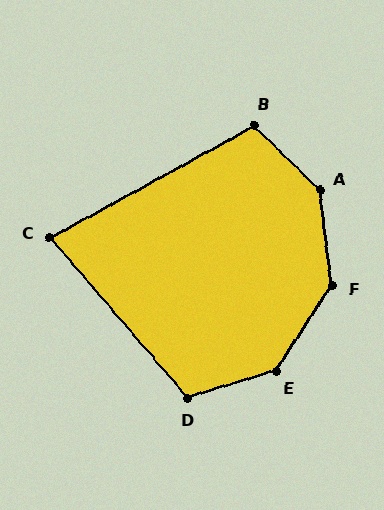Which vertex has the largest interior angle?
A, at approximately 142 degrees.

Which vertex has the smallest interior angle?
C, at approximately 78 degrees.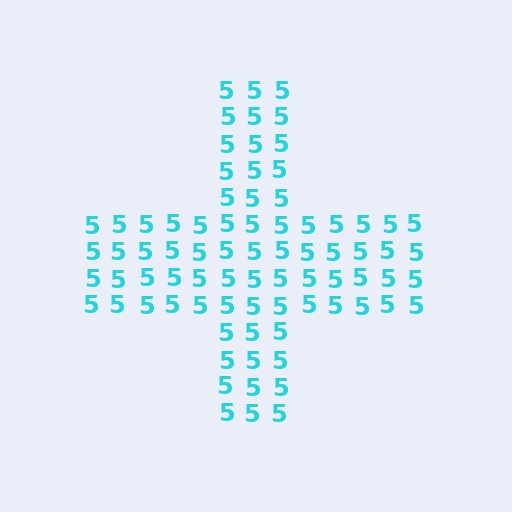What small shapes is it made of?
It is made of small digit 5's.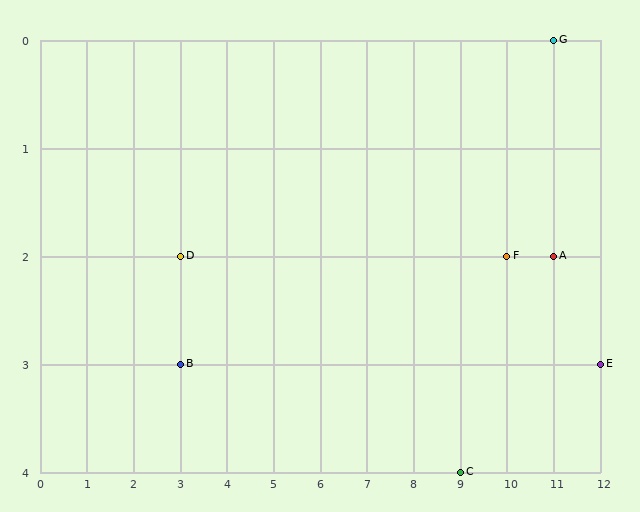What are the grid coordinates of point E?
Point E is at grid coordinates (12, 3).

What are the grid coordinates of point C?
Point C is at grid coordinates (9, 4).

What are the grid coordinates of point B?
Point B is at grid coordinates (3, 3).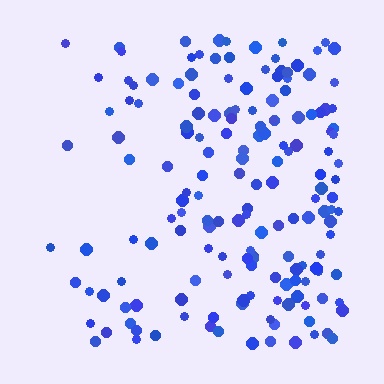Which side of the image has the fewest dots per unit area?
The left.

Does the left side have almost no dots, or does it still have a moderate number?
Still a moderate number, just noticeably fewer than the right.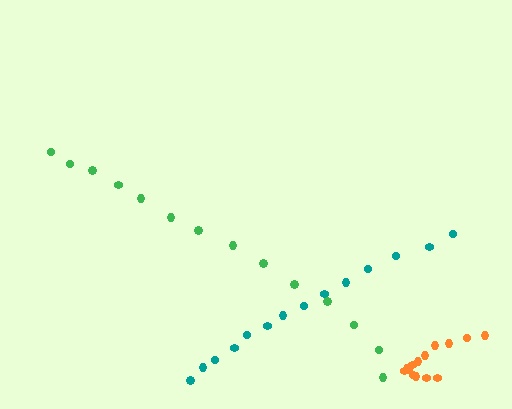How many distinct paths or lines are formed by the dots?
There are 3 distinct paths.